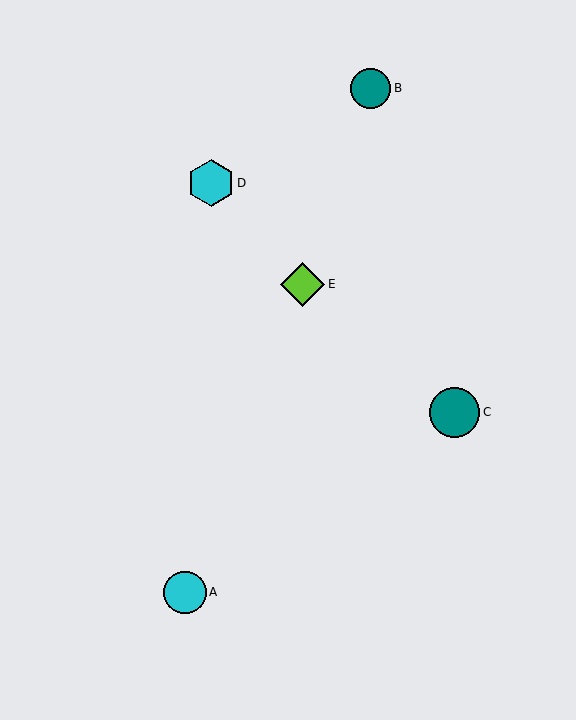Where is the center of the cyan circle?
The center of the cyan circle is at (185, 592).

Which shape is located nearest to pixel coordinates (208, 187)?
The cyan hexagon (labeled D) at (211, 183) is nearest to that location.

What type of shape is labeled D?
Shape D is a cyan hexagon.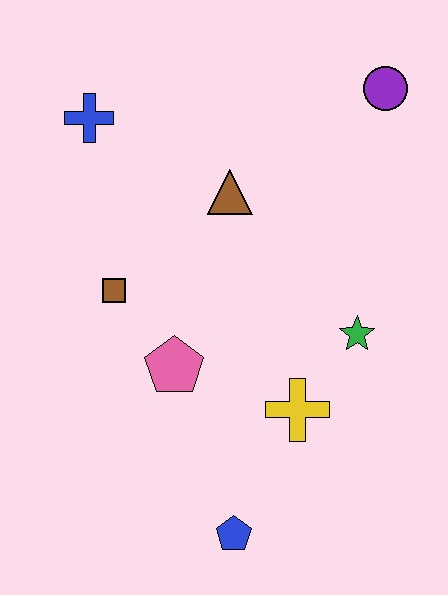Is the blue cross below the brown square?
No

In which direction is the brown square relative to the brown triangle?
The brown square is to the left of the brown triangle.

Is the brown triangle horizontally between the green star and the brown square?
Yes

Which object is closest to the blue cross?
The brown triangle is closest to the blue cross.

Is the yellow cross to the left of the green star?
Yes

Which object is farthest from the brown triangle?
The blue pentagon is farthest from the brown triangle.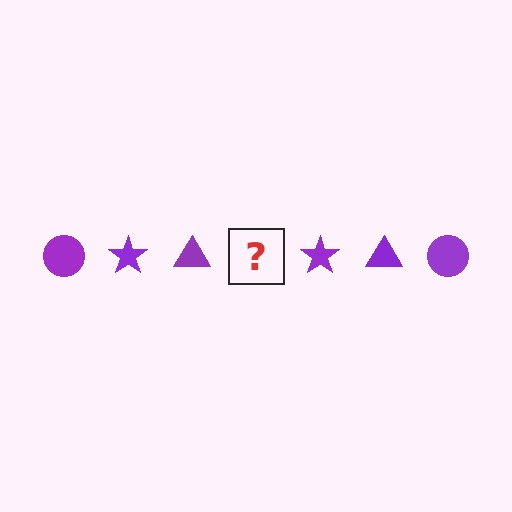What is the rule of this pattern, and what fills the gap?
The rule is that the pattern cycles through circle, star, triangle shapes in purple. The gap should be filled with a purple circle.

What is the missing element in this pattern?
The missing element is a purple circle.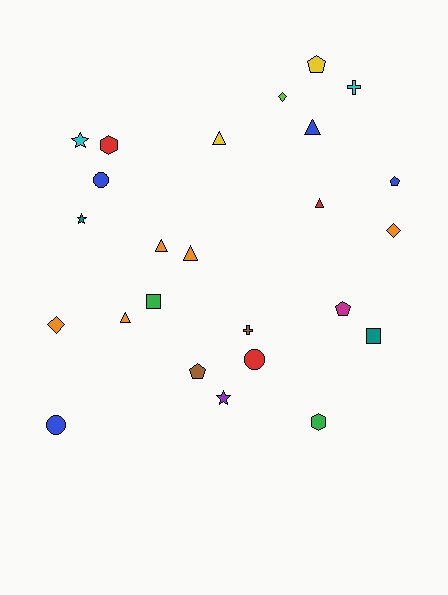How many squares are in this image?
There are 2 squares.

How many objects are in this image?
There are 25 objects.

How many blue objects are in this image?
There are 4 blue objects.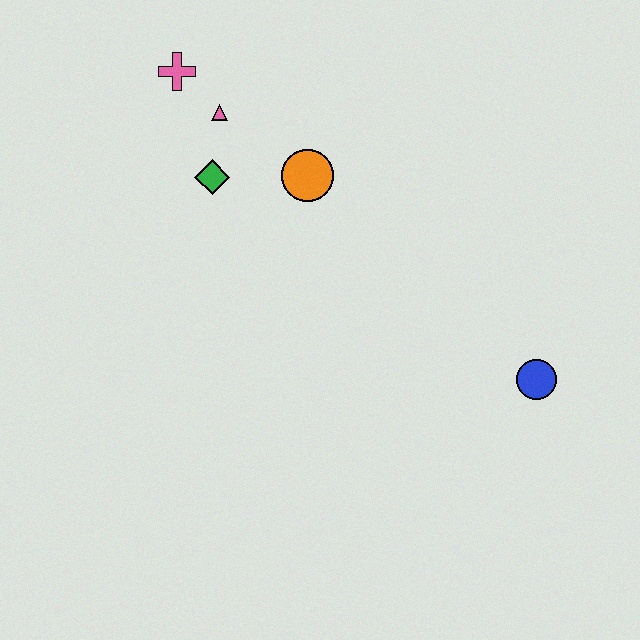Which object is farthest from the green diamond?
The blue circle is farthest from the green diamond.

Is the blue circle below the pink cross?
Yes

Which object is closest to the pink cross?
The pink triangle is closest to the pink cross.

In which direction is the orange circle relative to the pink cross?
The orange circle is to the right of the pink cross.